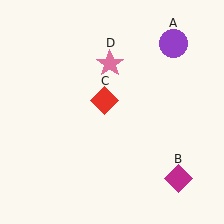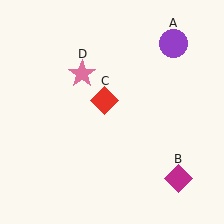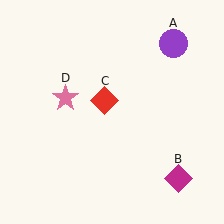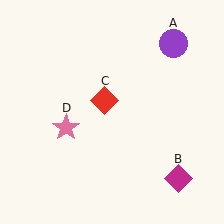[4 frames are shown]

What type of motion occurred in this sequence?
The pink star (object D) rotated counterclockwise around the center of the scene.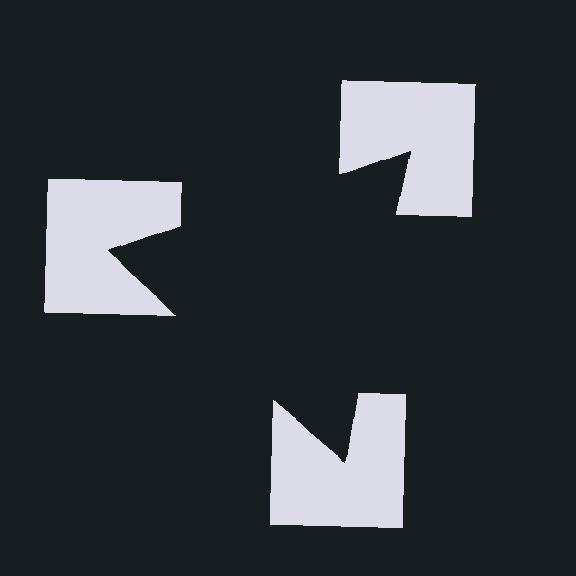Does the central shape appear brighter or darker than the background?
It typically appears slightly darker than the background, even though no actual brightness change is drawn.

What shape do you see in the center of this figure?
An illusory triangle — its edges are inferred from the aligned wedge cuts in the notched squares, not physically drawn.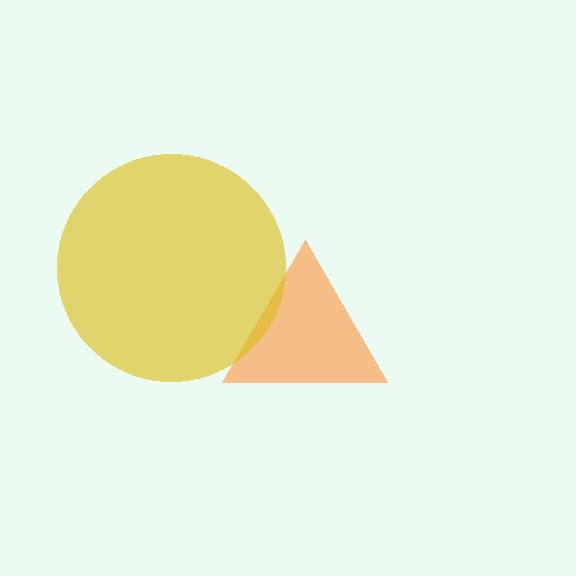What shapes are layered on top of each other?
The layered shapes are: an orange triangle, a yellow circle.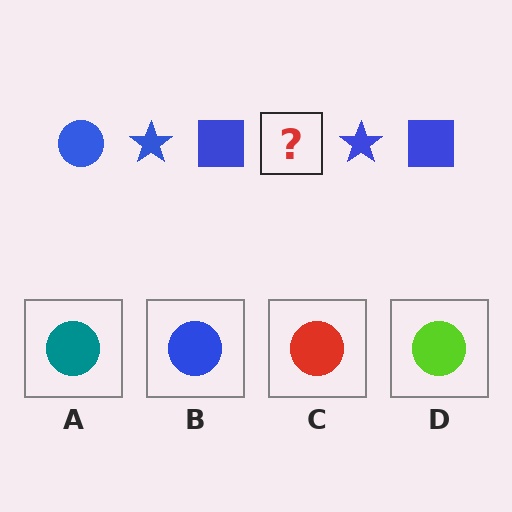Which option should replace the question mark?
Option B.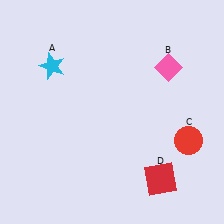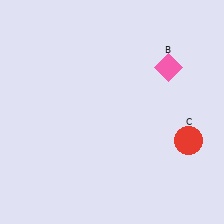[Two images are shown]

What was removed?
The red square (D), the cyan star (A) were removed in Image 2.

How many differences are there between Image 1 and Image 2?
There are 2 differences between the two images.